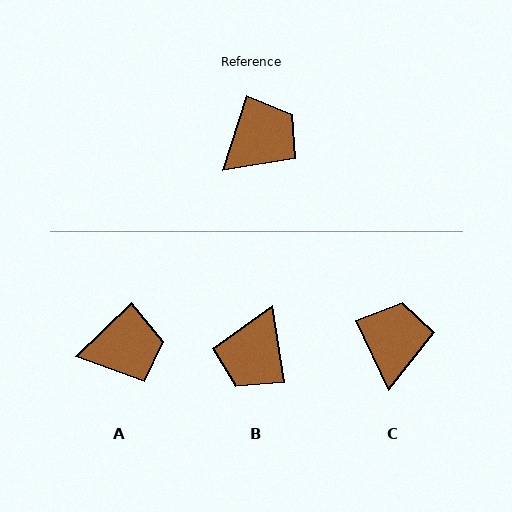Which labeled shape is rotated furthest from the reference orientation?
B, about 153 degrees away.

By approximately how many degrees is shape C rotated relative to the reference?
Approximately 43 degrees counter-clockwise.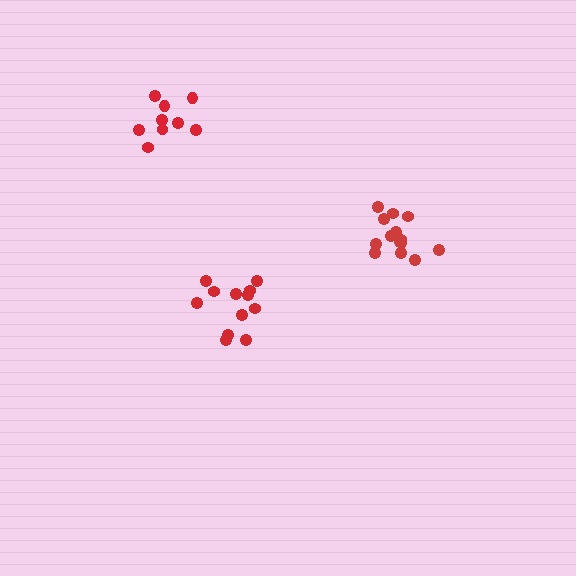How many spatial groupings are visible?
There are 3 spatial groupings.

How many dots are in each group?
Group 1: 14 dots, Group 2: 9 dots, Group 3: 12 dots (35 total).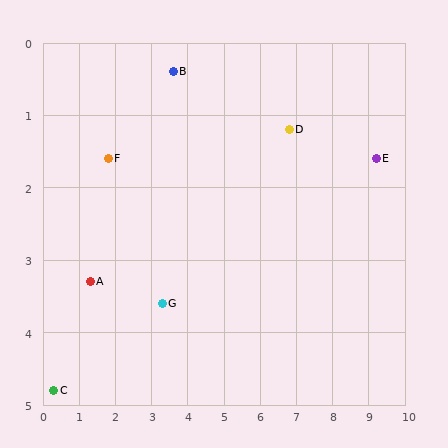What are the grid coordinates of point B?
Point B is at approximately (3.6, 0.4).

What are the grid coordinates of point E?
Point E is at approximately (9.2, 1.6).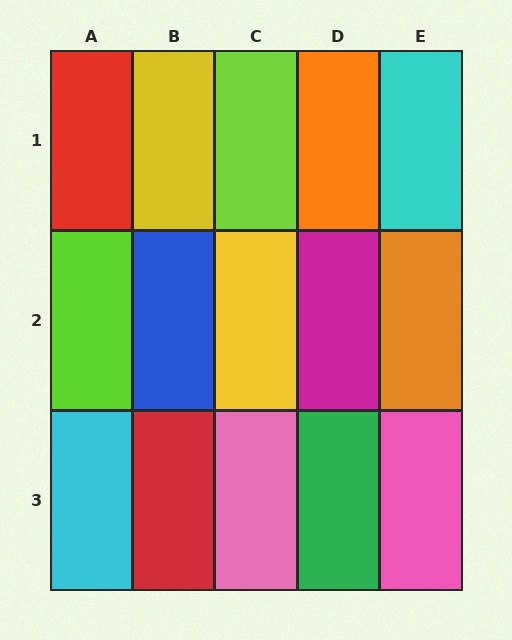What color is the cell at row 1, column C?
Lime.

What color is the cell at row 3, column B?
Red.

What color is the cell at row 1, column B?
Yellow.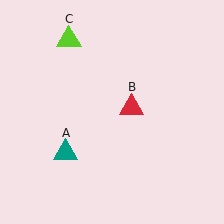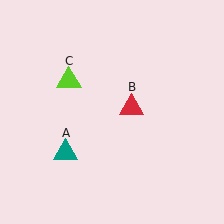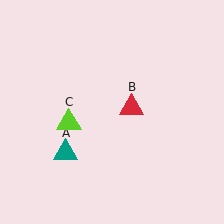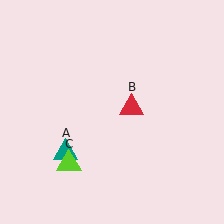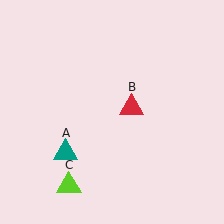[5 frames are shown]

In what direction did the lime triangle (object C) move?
The lime triangle (object C) moved down.